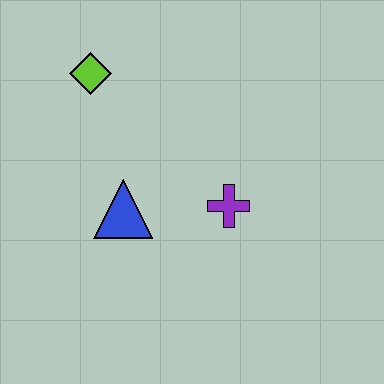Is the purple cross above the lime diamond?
No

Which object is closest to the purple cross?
The blue triangle is closest to the purple cross.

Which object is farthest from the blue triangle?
The lime diamond is farthest from the blue triangle.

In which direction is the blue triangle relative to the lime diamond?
The blue triangle is below the lime diamond.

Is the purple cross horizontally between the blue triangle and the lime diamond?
No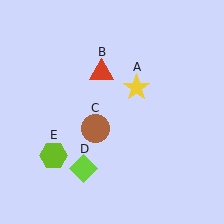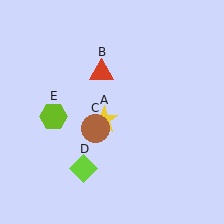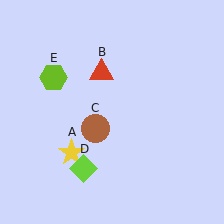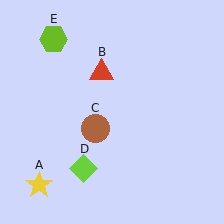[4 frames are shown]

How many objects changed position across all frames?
2 objects changed position: yellow star (object A), lime hexagon (object E).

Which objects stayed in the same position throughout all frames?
Red triangle (object B) and brown circle (object C) and lime diamond (object D) remained stationary.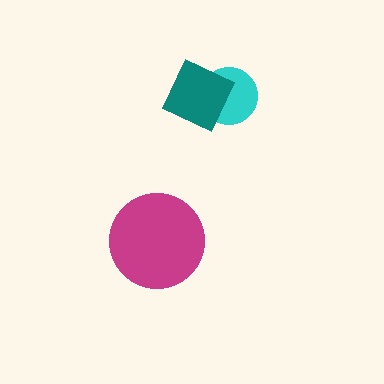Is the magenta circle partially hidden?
No, no other shape covers it.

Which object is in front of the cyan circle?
The teal diamond is in front of the cyan circle.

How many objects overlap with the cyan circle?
1 object overlaps with the cyan circle.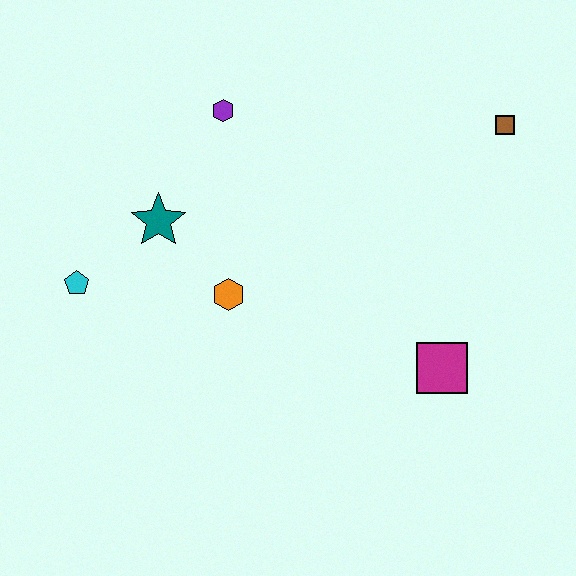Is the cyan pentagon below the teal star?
Yes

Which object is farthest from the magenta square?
The cyan pentagon is farthest from the magenta square.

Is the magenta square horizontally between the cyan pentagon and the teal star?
No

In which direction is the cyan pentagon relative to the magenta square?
The cyan pentagon is to the left of the magenta square.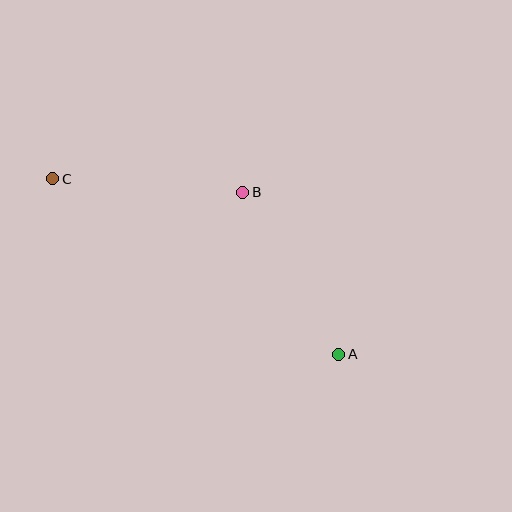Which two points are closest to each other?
Points A and B are closest to each other.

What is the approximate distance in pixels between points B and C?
The distance between B and C is approximately 190 pixels.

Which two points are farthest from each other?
Points A and C are farthest from each other.